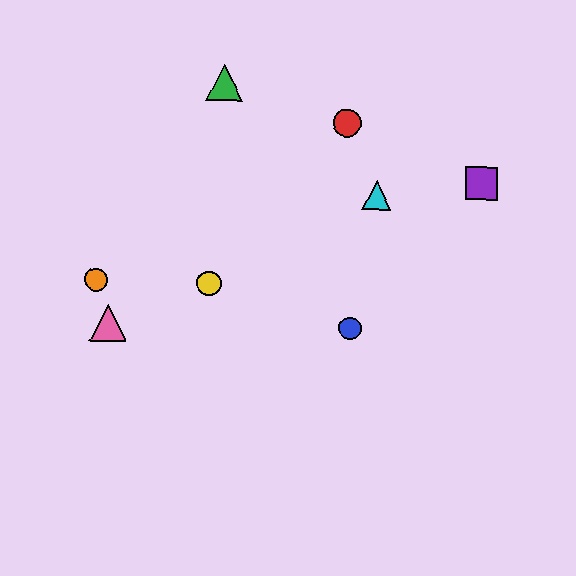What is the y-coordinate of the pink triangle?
The pink triangle is at y≈323.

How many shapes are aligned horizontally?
2 shapes (the yellow circle, the orange circle) are aligned horizontally.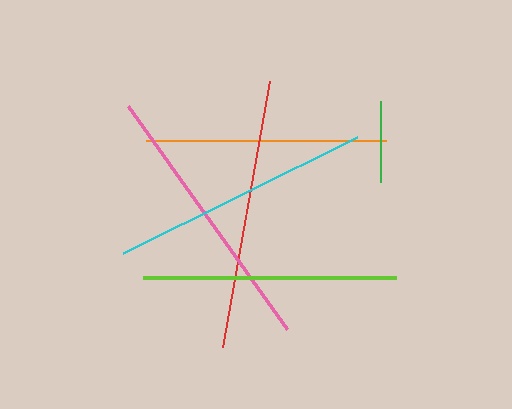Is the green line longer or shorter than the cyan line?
The cyan line is longer than the green line.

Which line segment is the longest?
The pink line is the longest at approximately 274 pixels.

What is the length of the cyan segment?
The cyan segment is approximately 262 pixels long.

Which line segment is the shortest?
The green line is the shortest at approximately 81 pixels.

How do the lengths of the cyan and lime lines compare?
The cyan and lime lines are approximately the same length.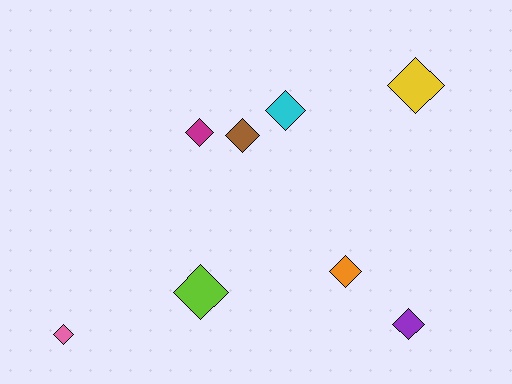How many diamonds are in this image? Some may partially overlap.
There are 8 diamonds.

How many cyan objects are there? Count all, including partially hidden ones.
There is 1 cyan object.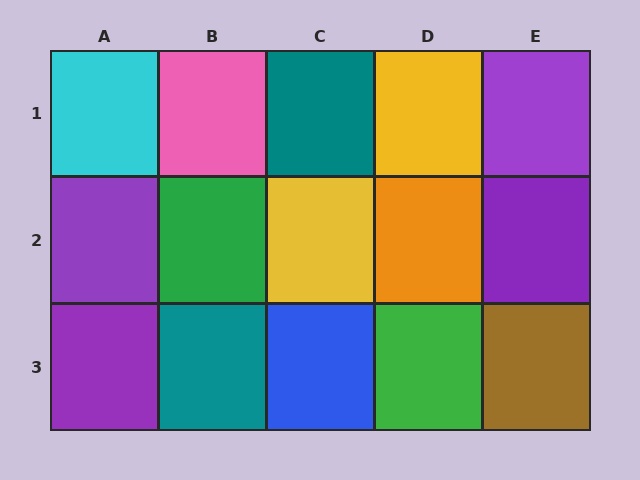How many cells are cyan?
1 cell is cyan.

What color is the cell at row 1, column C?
Teal.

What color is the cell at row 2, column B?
Green.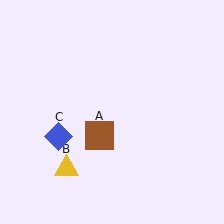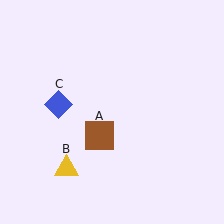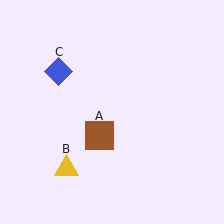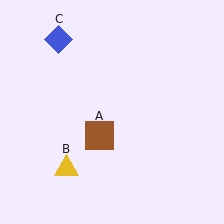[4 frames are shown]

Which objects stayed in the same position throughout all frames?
Brown square (object A) and yellow triangle (object B) remained stationary.